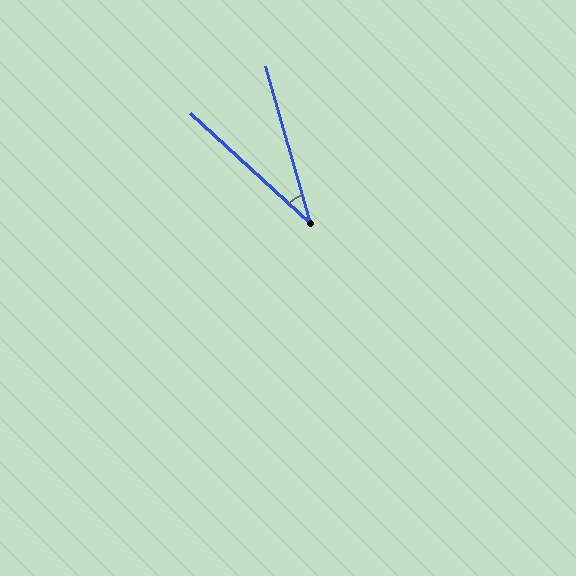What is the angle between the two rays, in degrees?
Approximately 31 degrees.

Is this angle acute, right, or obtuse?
It is acute.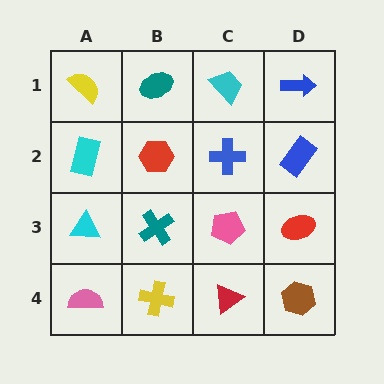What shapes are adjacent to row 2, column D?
A blue arrow (row 1, column D), a red ellipse (row 3, column D), a blue cross (row 2, column C).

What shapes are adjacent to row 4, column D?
A red ellipse (row 3, column D), a red triangle (row 4, column C).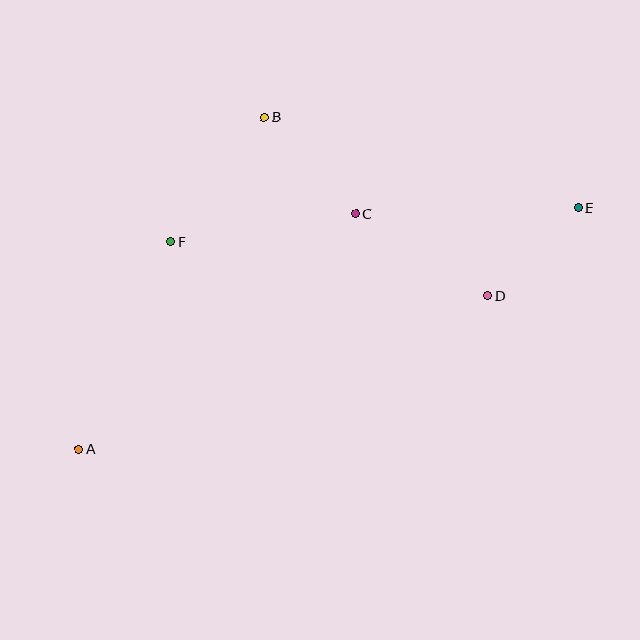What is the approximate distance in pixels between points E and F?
The distance between E and F is approximately 409 pixels.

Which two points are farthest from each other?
Points A and E are farthest from each other.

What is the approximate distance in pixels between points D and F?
The distance between D and F is approximately 322 pixels.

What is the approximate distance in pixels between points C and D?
The distance between C and D is approximately 155 pixels.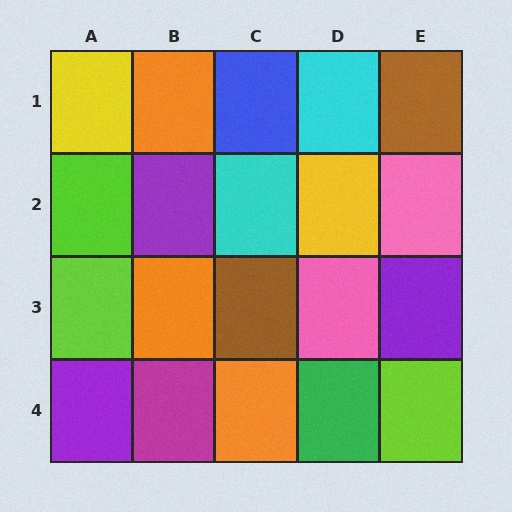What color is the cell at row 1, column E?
Brown.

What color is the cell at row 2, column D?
Yellow.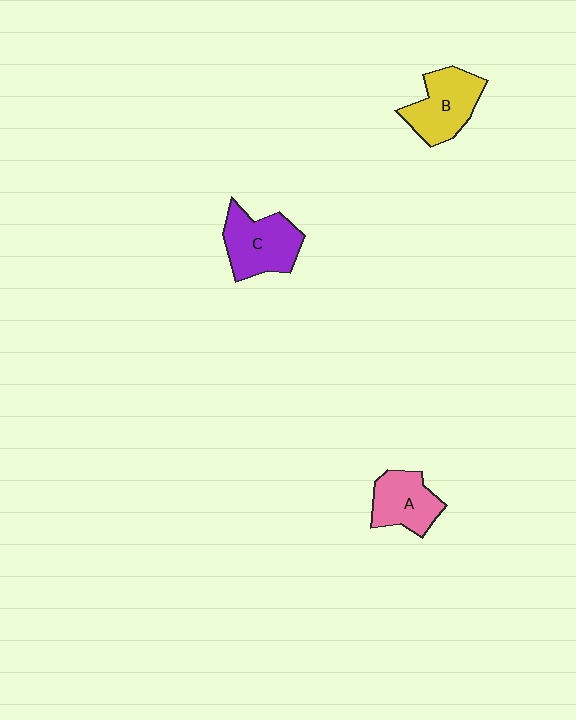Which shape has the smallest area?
Shape A (pink).